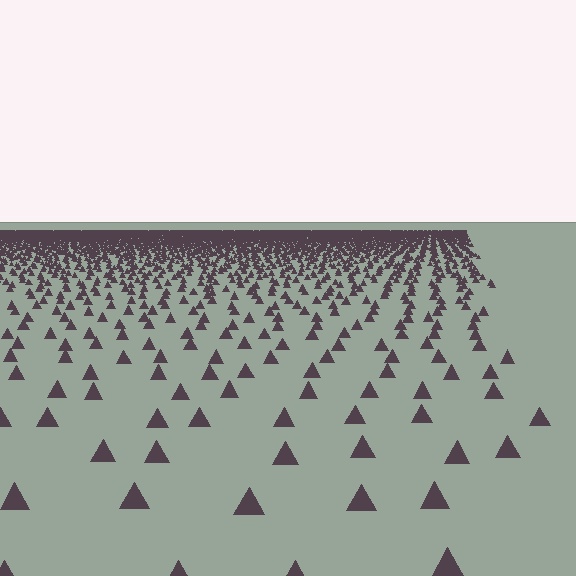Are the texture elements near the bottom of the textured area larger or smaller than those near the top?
Larger. Near the bottom, elements are closer to the viewer and appear at a bigger on-screen size.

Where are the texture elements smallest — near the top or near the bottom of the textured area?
Near the top.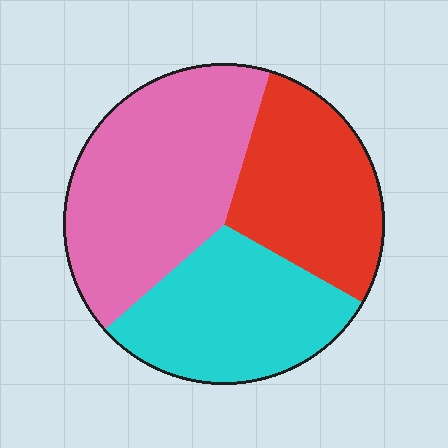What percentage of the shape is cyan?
Cyan takes up about one third (1/3) of the shape.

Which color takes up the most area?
Pink, at roughly 40%.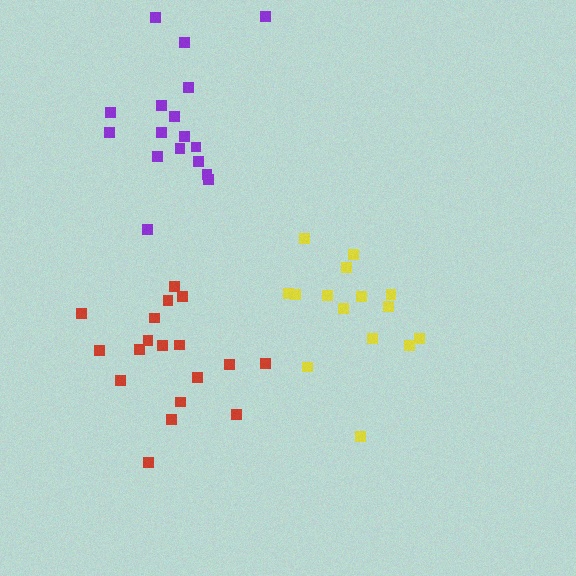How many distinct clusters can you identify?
There are 3 distinct clusters.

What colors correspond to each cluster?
The clusters are colored: red, purple, yellow.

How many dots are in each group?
Group 1: 18 dots, Group 2: 17 dots, Group 3: 15 dots (50 total).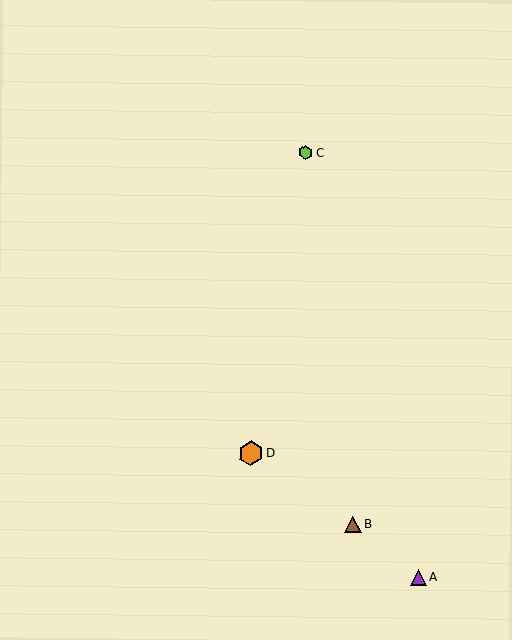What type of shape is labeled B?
Shape B is a brown triangle.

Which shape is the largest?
The orange hexagon (labeled D) is the largest.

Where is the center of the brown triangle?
The center of the brown triangle is at (353, 524).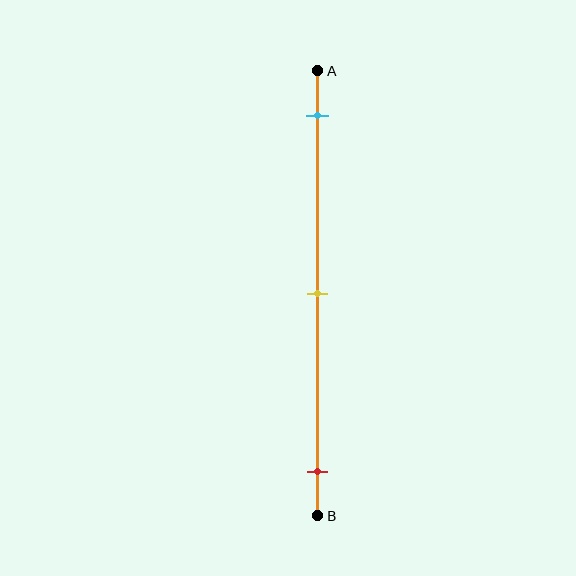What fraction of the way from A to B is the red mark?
The red mark is approximately 90% (0.9) of the way from A to B.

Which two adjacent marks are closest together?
The cyan and yellow marks are the closest adjacent pair.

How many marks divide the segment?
There are 3 marks dividing the segment.